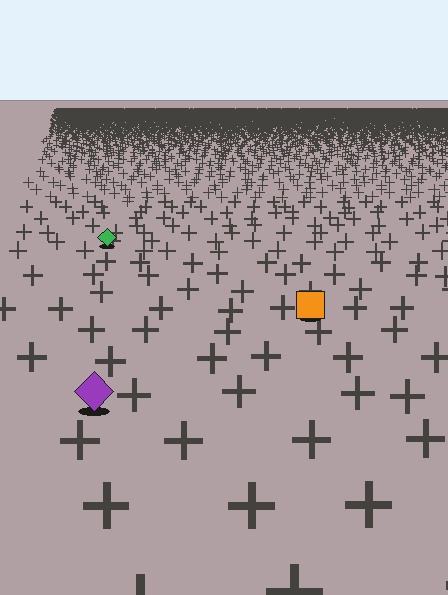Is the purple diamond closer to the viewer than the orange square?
Yes. The purple diamond is closer — you can tell from the texture gradient: the ground texture is coarser near it.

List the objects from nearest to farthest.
From nearest to farthest: the purple diamond, the orange square, the green diamond.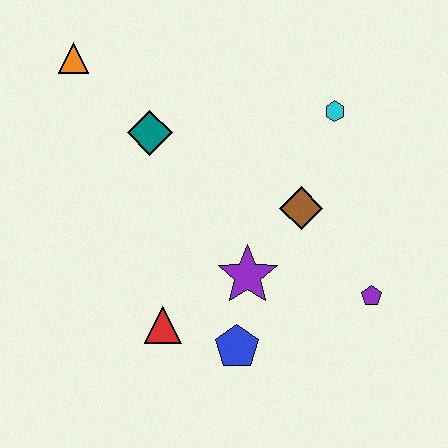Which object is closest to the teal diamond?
The orange triangle is closest to the teal diamond.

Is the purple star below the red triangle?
No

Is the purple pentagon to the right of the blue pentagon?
Yes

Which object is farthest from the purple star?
The orange triangle is farthest from the purple star.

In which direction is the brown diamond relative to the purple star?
The brown diamond is above the purple star.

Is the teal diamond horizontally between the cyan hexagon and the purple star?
No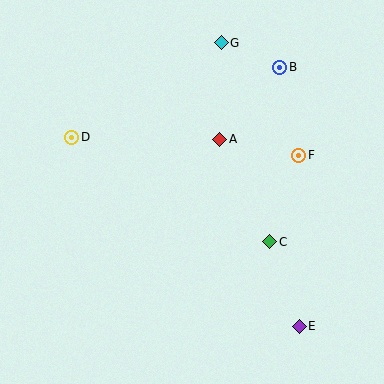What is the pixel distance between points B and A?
The distance between B and A is 94 pixels.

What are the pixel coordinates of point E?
Point E is at (299, 326).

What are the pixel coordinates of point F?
Point F is at (299, 155).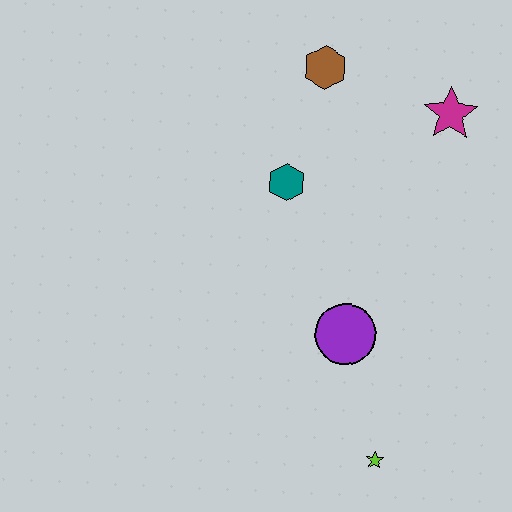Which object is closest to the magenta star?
The brown hexagon is closest to the magenta star.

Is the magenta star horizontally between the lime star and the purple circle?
No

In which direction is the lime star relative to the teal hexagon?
The lime star is below the teal hexagon.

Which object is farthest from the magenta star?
The lime star is farthest from the magenta star.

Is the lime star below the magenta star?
Yes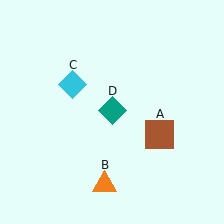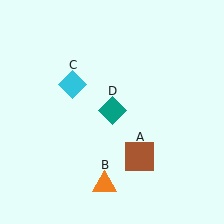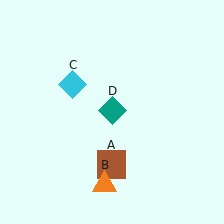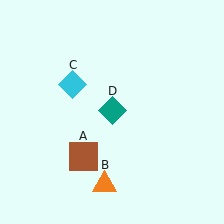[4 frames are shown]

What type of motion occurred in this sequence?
The brown square (object A) rotated clockwise around the center of the scene.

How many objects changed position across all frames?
1 object changed position: brown square (object A).